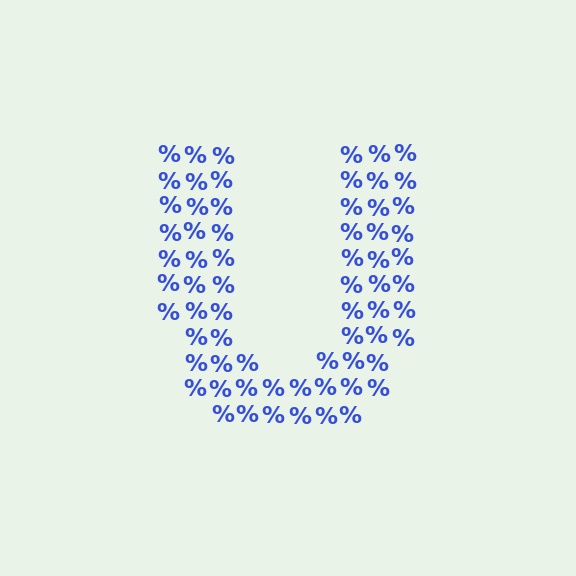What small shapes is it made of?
It is made of small percent signs.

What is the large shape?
The large shape is the letter U.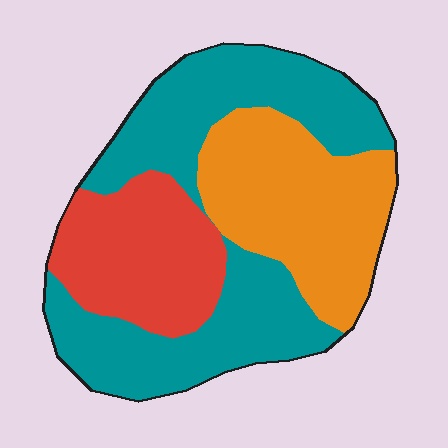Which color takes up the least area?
Red, at roughly 25%.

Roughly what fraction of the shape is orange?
Orange covers 30% of the shape.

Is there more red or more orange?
Orange.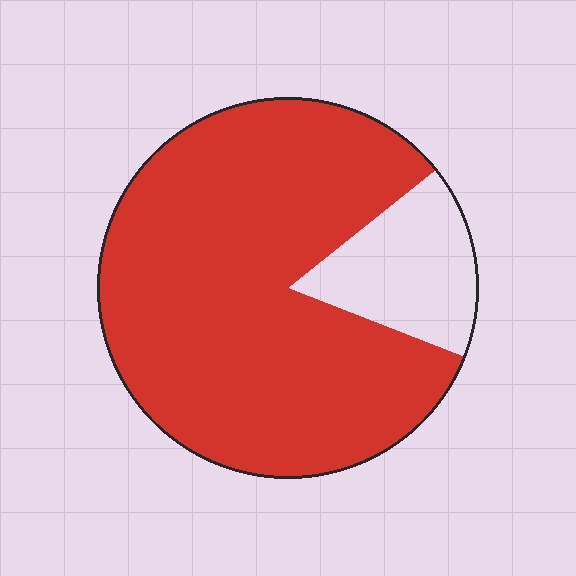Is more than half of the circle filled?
Yes.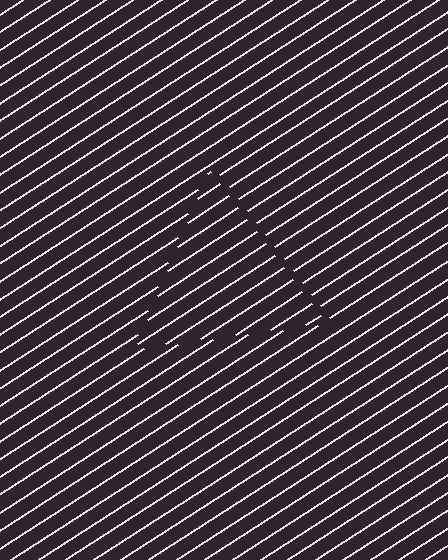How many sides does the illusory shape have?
3 sides — the line-ends trace a triangle.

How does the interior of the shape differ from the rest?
The interior of the shape contains the same grating, shifted by half a period — the contour is defined by the phase discontinuity where line-ends from the inner and outer gratings abut.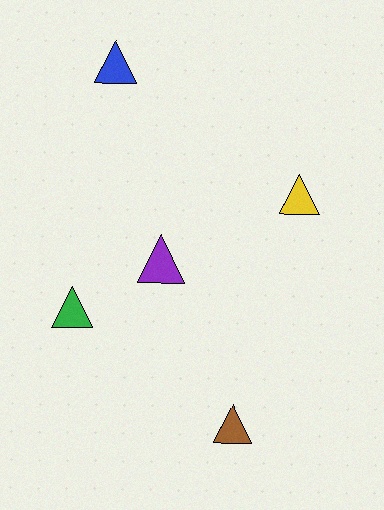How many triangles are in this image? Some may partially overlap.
There are 5 triangles.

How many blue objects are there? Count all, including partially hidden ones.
There is 1 blue object.